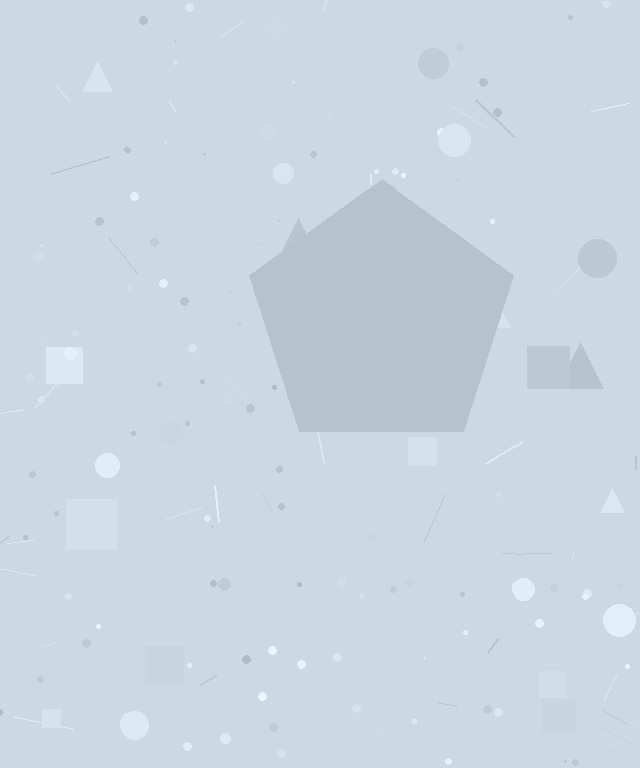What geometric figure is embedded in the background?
A pentagon is embedded in the background.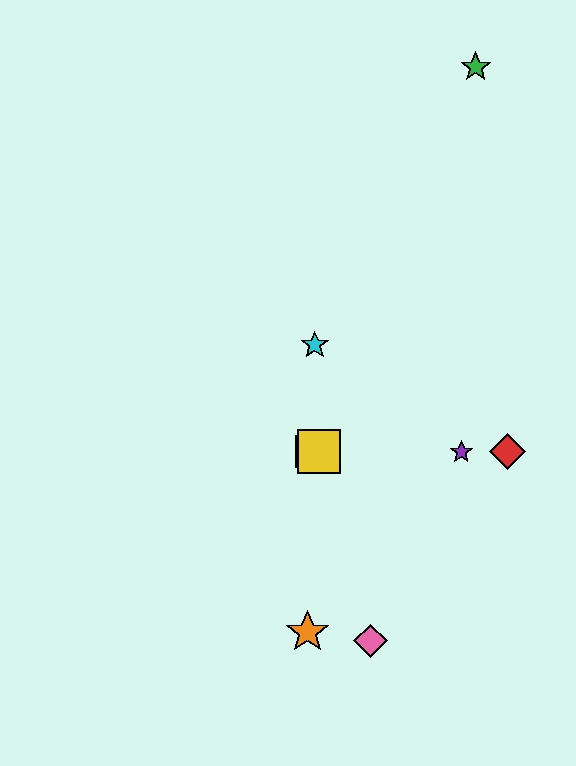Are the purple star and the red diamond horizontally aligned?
Yes, both are at y≈452.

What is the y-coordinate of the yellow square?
The yellow square is at y≈452.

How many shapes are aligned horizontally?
4 shapes (the red diamond, the blue square, the yellow square, the purple star) are aligned horizontally.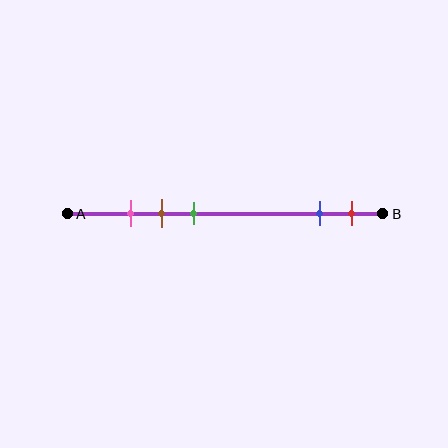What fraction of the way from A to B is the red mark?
The red mark is approximately 90% (0.9) of the way from A to B.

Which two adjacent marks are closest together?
The pink and brown marks are the closest adjacent pair.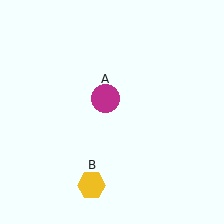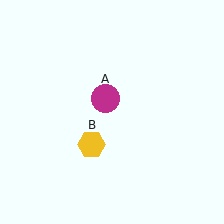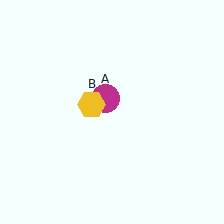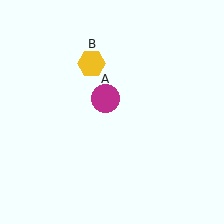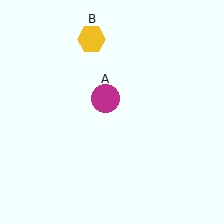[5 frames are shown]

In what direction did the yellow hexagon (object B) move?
The yellow hexagon (object B) moved up.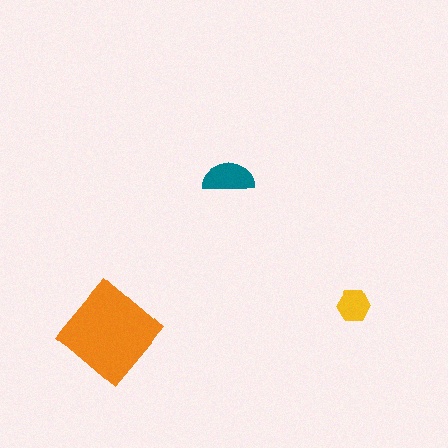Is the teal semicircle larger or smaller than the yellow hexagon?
Larger.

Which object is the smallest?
The yellow hexagon.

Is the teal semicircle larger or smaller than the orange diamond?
Smaller.